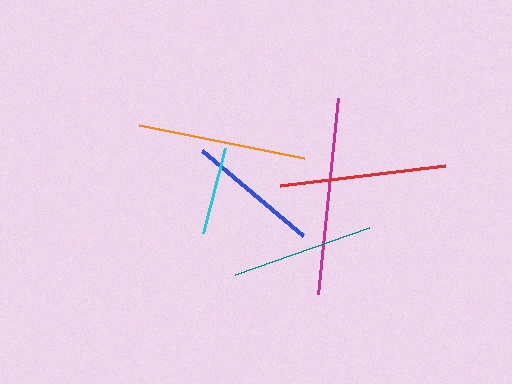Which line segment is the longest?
The magenta line is the longest at approximately 197 pixels.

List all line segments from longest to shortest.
From longest to shortest: magenta, orange, red, teal, blue, cyan.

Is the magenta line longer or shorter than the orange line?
The magenta line is longer than the orange line.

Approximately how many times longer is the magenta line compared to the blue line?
The magenta line is approximately 1.5 times the length of the blue line.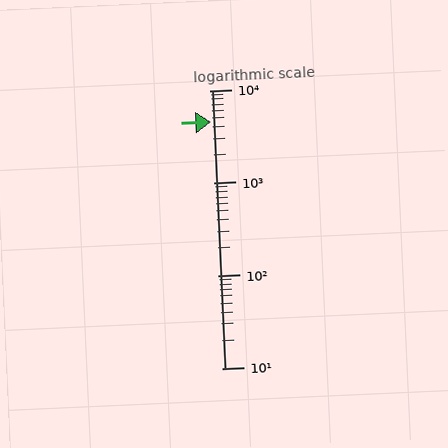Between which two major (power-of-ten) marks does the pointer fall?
The pointer is between 1000 and 10000.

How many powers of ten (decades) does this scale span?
The scale spans 3 decades, from 10 to 10000.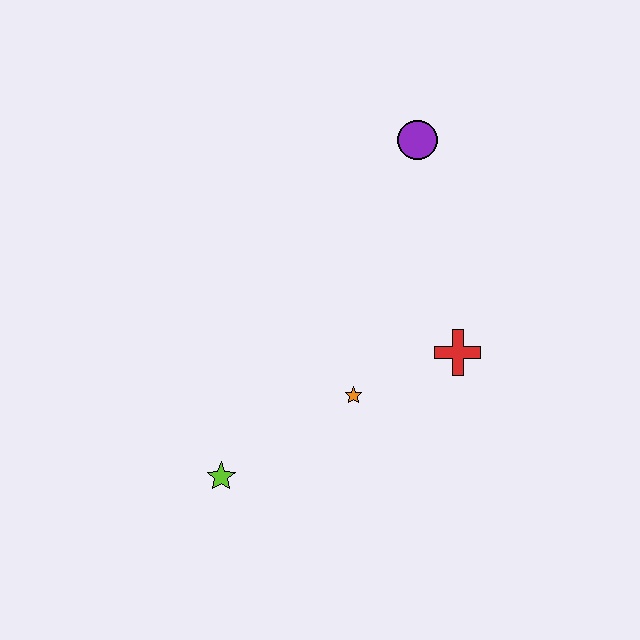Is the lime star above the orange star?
No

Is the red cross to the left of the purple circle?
No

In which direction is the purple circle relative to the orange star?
The purple circle is above the orange star.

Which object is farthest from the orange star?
The purple circle is farthest from the orange star.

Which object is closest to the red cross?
The orange star is closest to the red cross.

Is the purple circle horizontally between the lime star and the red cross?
Yes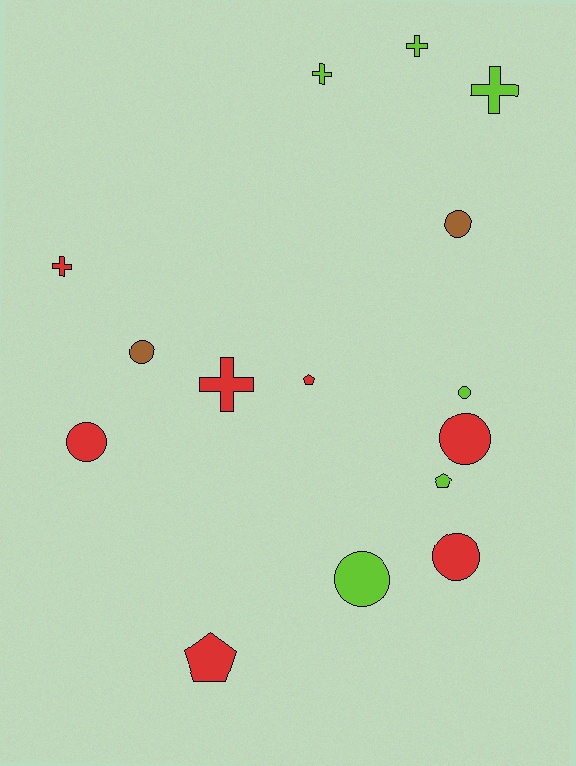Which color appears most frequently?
Red, with 7 objects.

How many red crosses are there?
There are 2 red crosses.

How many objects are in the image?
There are 15 objects.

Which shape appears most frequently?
Circle, with 7 objects.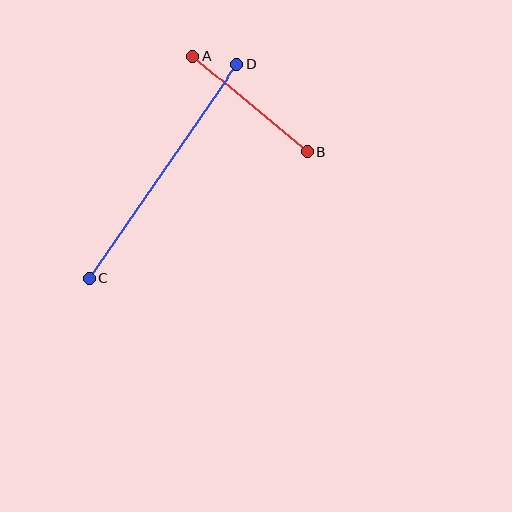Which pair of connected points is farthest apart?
Points C and D are farthest apart.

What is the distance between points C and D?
The distance is approximately 261 pixels.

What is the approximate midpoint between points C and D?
The midpoint is at approximately (163, 171) pixels.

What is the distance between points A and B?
The distance is approximately 148 pixels.